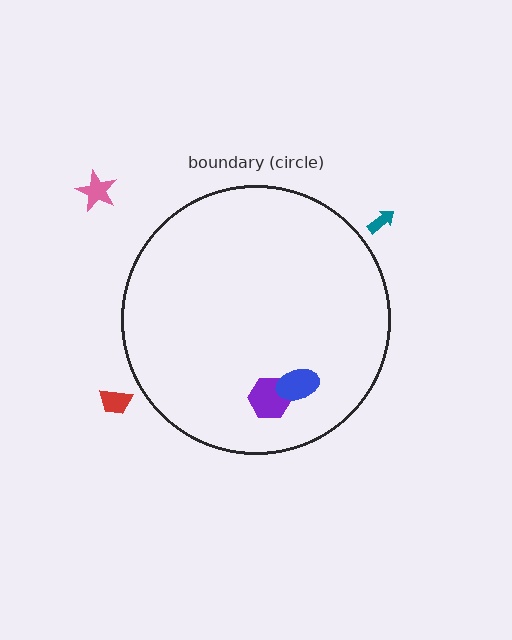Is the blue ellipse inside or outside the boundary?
Inside.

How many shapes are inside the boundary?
2 inside, 3 outside.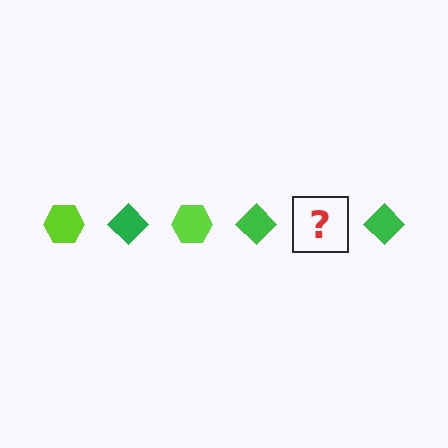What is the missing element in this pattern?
The missing element is a lime hexagon.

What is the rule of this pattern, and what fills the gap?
The rule is that the pattern alternates between lime hexagon and green diamond. The gap should be filled with a lime hexagon.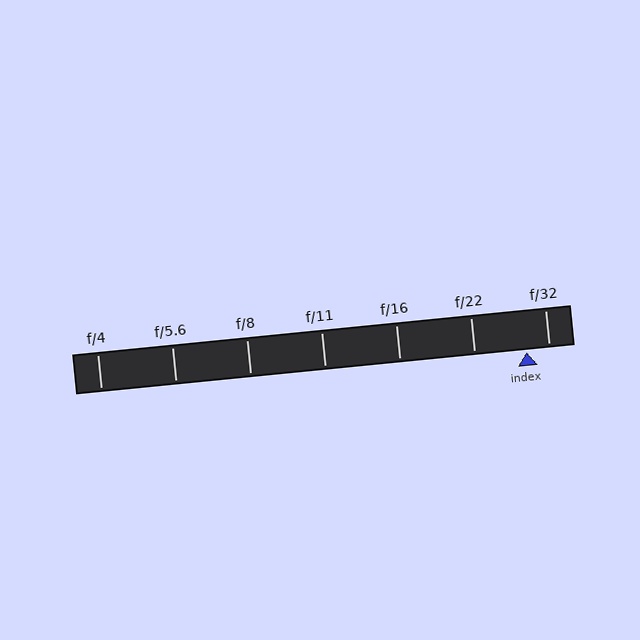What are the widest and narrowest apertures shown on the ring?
The widest aperture shown is f/4 and the narrowest is f/32.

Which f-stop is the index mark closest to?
The index mark is closest to f/32.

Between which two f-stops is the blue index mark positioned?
The index mark is between f/22 and f/32.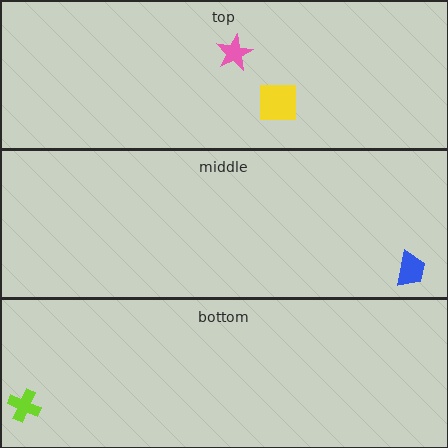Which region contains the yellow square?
The top region.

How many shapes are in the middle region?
1.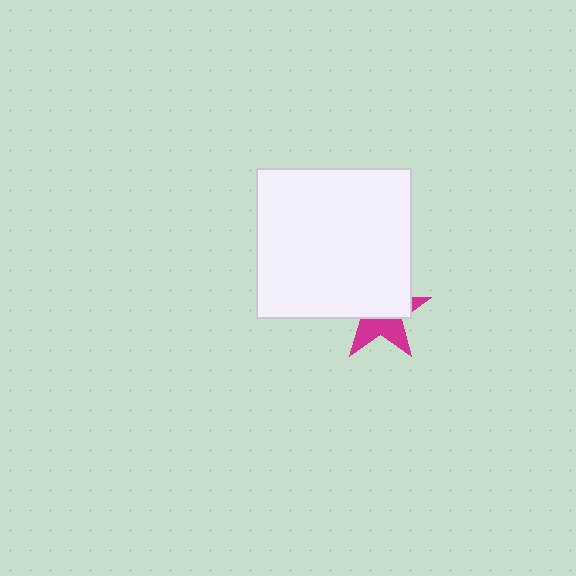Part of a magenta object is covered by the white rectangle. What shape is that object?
It is a star.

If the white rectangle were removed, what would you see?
You would see the complete magenta star.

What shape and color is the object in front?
The object in front is a white rectangle.